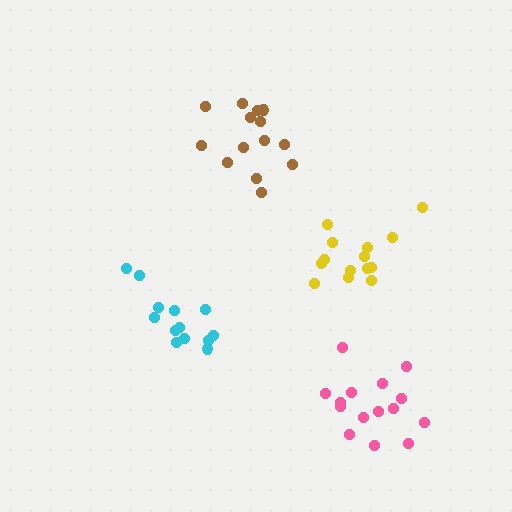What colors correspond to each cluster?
The clusters are colored: cyan, pink, yellow, brown.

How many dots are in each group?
Group 1: 13 dots, Group 2: 15 dots, Group 3: 14 dots, Group 4: 14 dots (56 total).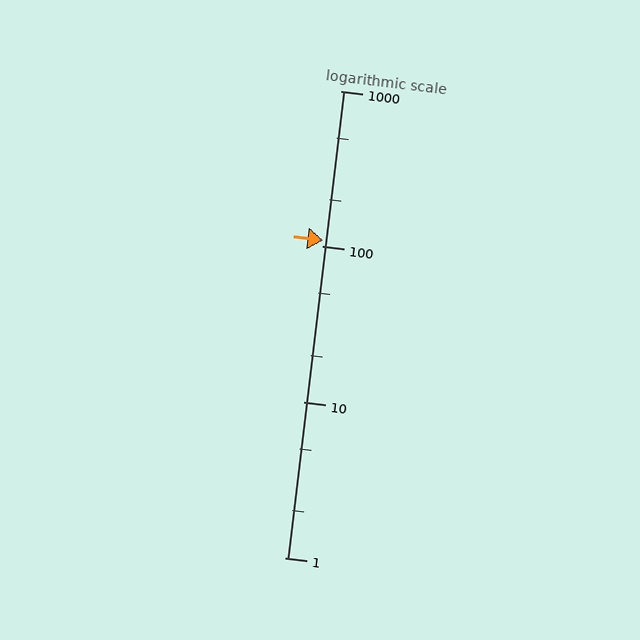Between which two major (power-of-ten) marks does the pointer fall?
The pointer is between 100 and 1000.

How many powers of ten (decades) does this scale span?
The scale spans 3 decades, from 1 to 1000.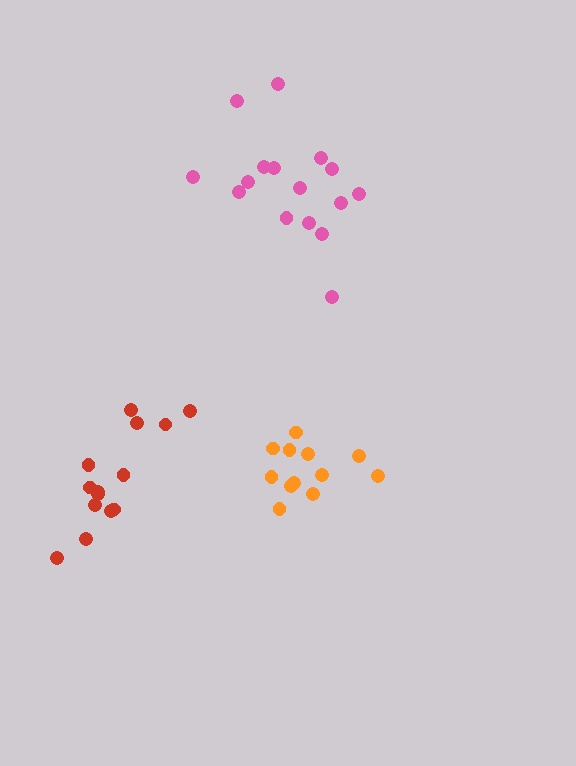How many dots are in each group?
Group 1: 16 dots, Group 2: 12 dots, Group 3: 14 dots (42 total).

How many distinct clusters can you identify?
There are 3 distinct clusters.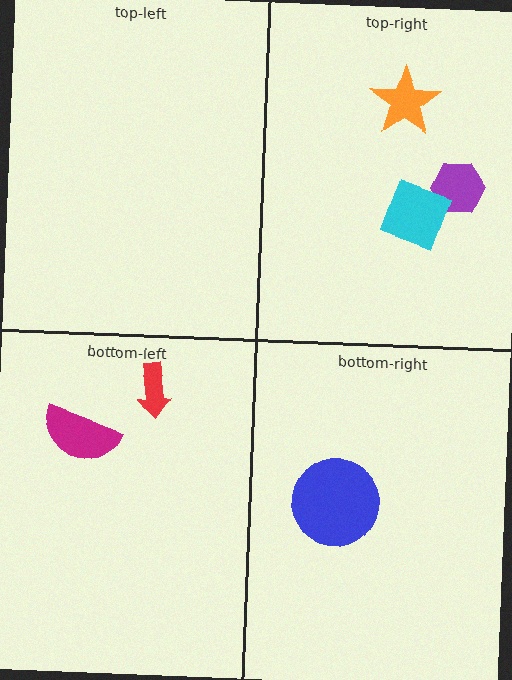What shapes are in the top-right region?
The purple hexagon, the cyan diamond, the orange star.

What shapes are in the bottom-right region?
The blue circle.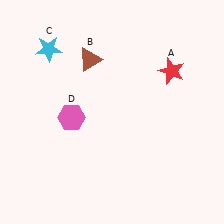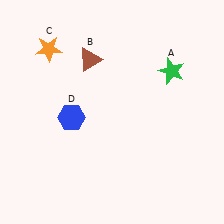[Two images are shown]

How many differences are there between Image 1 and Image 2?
There are 3 differences between the two images.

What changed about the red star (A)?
In Image 1, A is red. In Image 2, it changed to green.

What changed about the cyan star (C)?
In Image 1, C is cyan. In Image 2, it changed to orange.